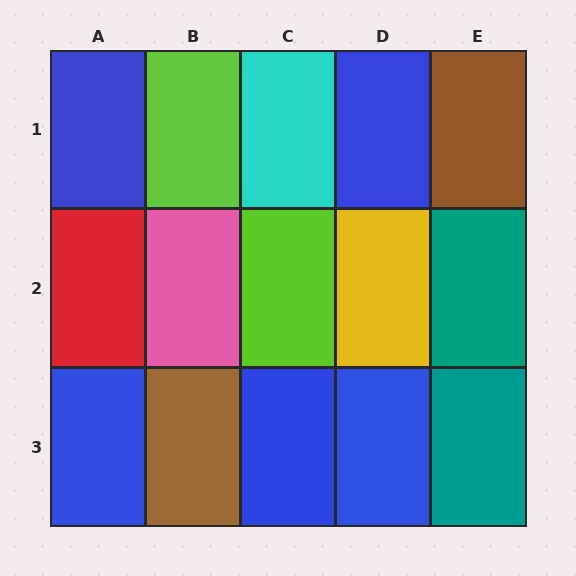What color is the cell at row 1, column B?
Lime.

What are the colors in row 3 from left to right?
Blue, brown, blue, blue, teal.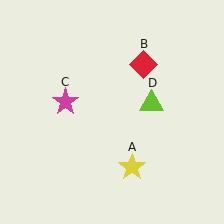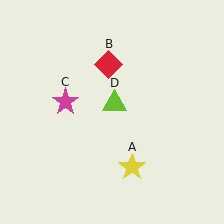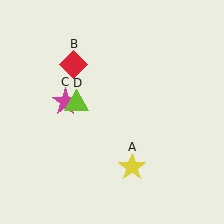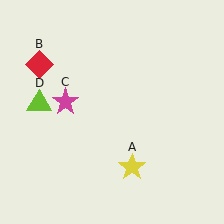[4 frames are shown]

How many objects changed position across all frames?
2 objects changed position: red diamond (object B), lime triangle (object D).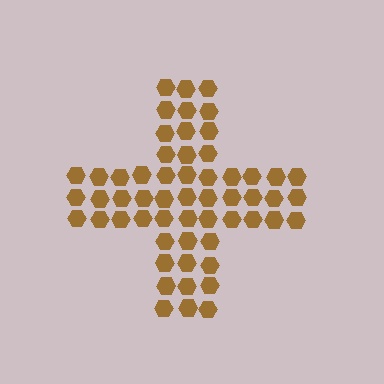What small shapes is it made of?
It is made of small hexagons.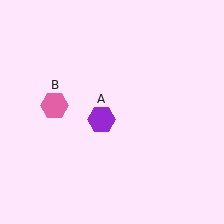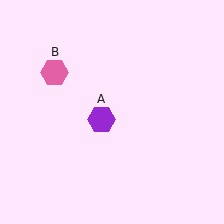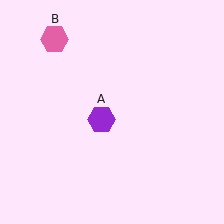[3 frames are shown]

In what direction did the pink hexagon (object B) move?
The pink hexagon (object B) moved up.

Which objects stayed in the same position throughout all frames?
Purple hexagon (object A) remained stationary.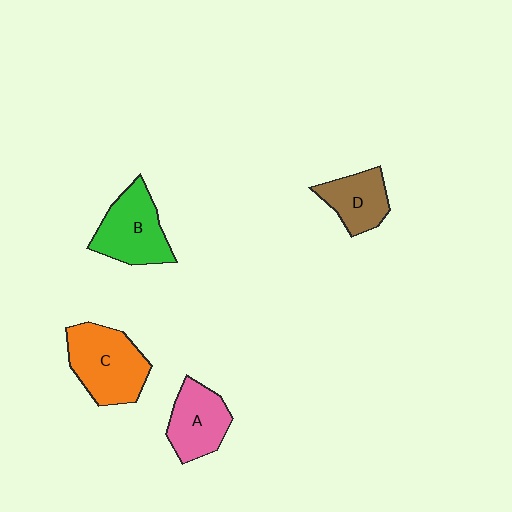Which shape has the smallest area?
Shape D (brown).